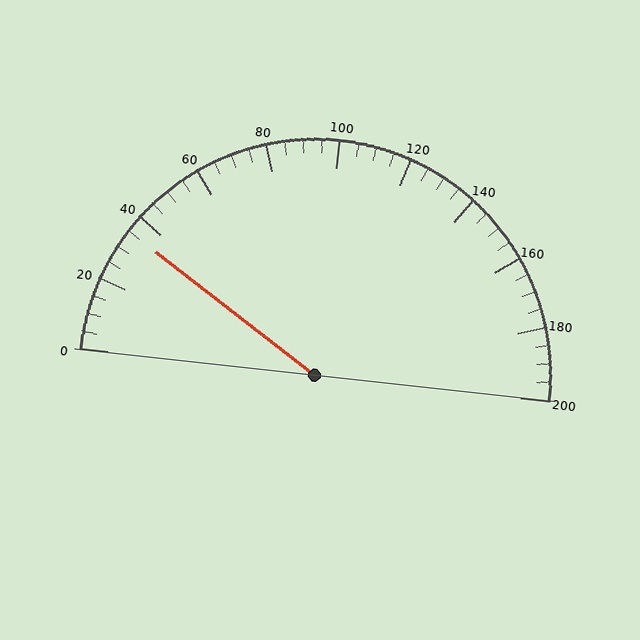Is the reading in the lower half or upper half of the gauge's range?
The reading is in the lower half of the range (0 to 200).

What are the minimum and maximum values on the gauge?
The gauge ranges from 0 to 200.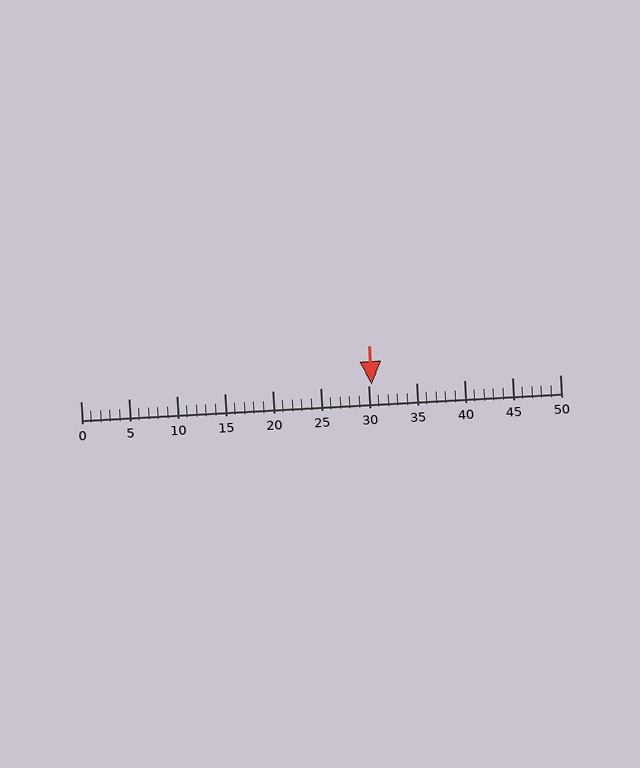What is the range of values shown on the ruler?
The ruler shows values from 0 to 50.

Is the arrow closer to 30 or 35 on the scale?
The arrow is closer to 30.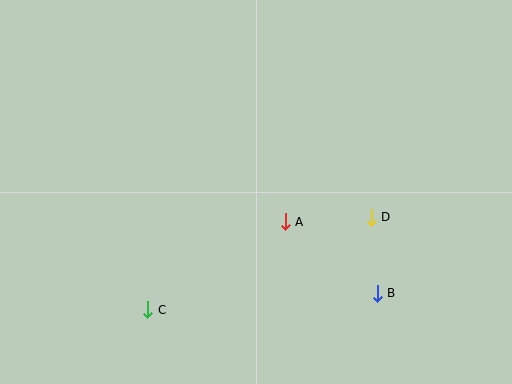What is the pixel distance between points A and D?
The distance between A and D is 86 pixels.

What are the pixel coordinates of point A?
Point A is at (285, 222).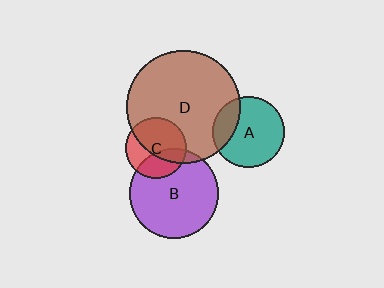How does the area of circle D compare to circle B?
Approximately 1.6 times.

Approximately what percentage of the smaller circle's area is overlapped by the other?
Approximately 25%.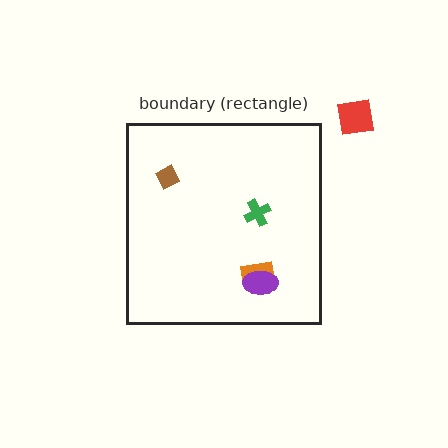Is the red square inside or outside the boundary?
Outside.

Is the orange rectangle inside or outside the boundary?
Inside.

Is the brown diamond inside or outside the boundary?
Inside.